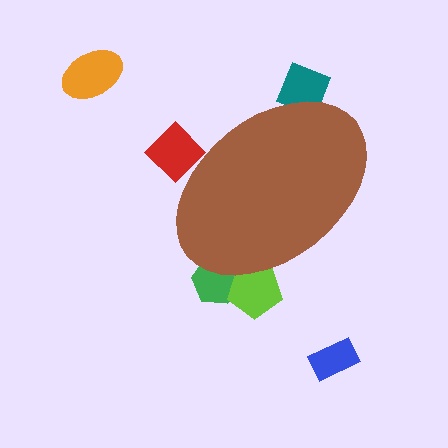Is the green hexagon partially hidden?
Yes, the green hexagon is partially hidden behind the brown ellipse.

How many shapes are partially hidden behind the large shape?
4 shapes are partially hidden.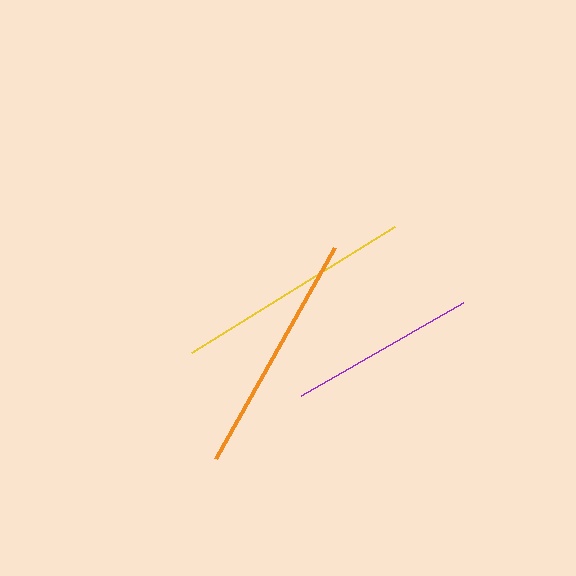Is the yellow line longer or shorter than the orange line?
The orange line is longer than the yellow line.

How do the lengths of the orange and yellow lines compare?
The orange and yellow lines are approximately the same length.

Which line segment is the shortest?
The purple line is the shortest at approximately 186 pixels.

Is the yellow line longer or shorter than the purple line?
The yellow line is longer than the purple line.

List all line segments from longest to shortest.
From longest to shortest: orange, yellow, purple.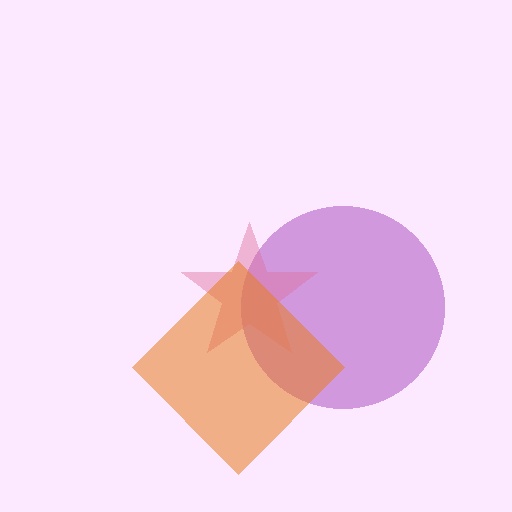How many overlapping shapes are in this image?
There are 3 overlapping shapes in the image.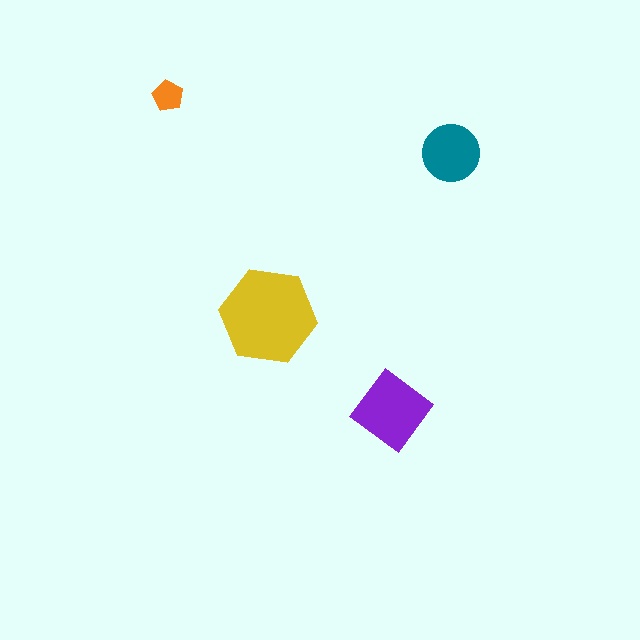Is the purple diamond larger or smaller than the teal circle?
Larger.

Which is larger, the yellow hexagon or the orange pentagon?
The yellow hexagon.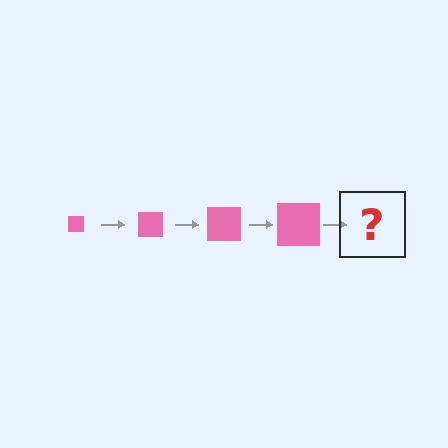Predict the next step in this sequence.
The next step is a pink square, larger than the previous one.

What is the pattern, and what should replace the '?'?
The pattern is that the square gets progressively larger each step. The '?' should be a pink square, larger than the previous one.